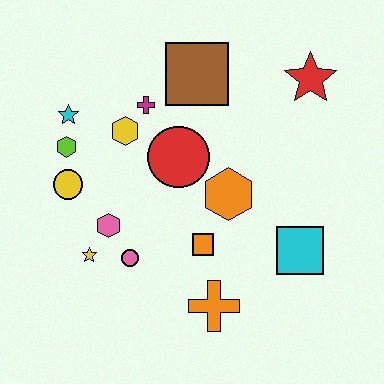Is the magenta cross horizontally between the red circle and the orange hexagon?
No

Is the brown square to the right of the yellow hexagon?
Yes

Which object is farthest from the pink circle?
The red star is farthest from the pink circle.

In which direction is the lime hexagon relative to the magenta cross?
The lime hexagon is to the left of the magenta cross.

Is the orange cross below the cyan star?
Yes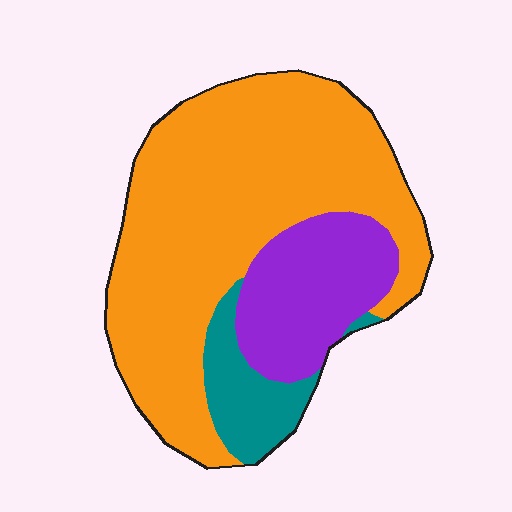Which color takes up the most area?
Orange, at roughly 70%.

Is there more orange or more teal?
Orange.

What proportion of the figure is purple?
Purple covers about 20% of the figure.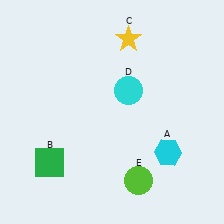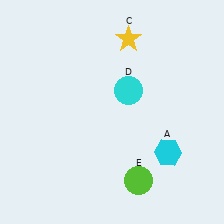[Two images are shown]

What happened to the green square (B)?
The green square (B) was removed in Image 2. It was in the bottom-left area of Image 1.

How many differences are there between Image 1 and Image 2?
There is 1 difference between the two images.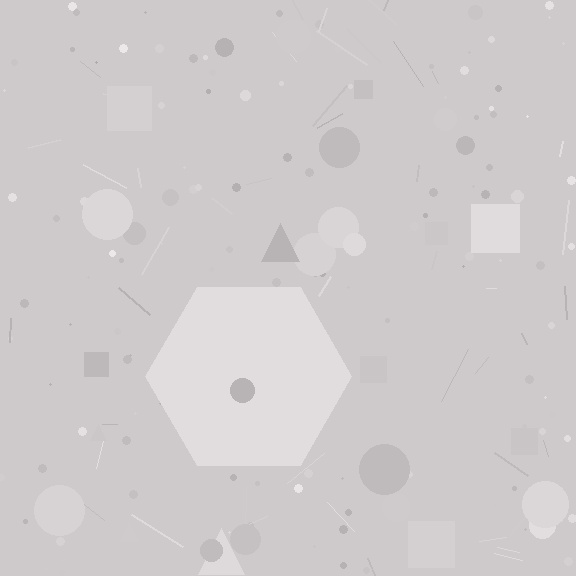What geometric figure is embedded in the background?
A hexagon is embedded in the background.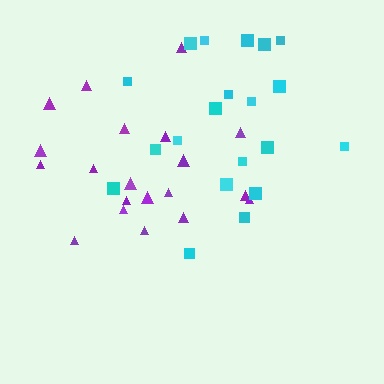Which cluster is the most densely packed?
Purple.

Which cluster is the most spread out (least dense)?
Cyan.